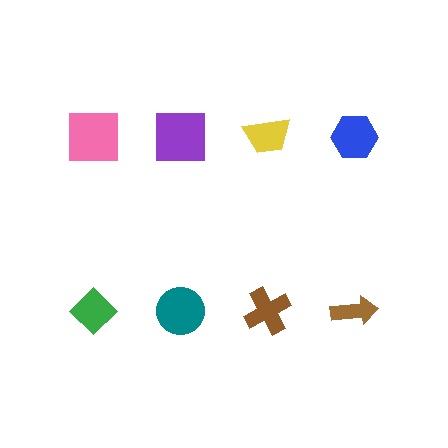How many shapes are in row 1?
4 shapes.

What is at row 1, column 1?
A pink square.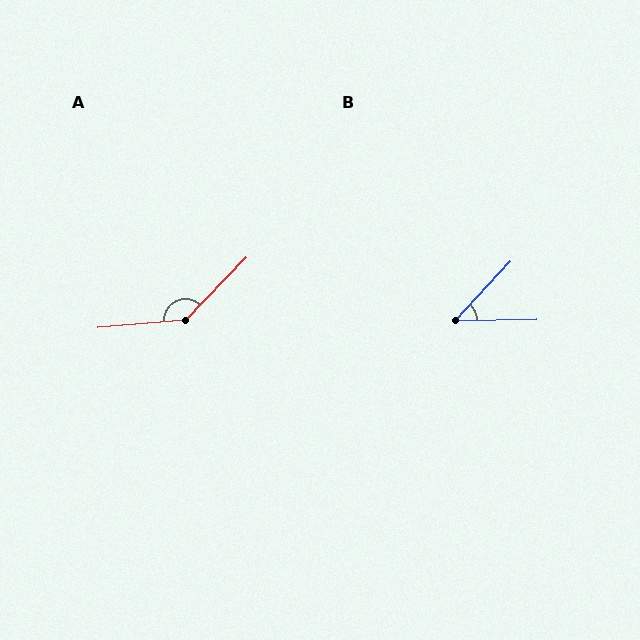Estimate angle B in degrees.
Approximately 46 degrees.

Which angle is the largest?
A, at approximately 138 degrees.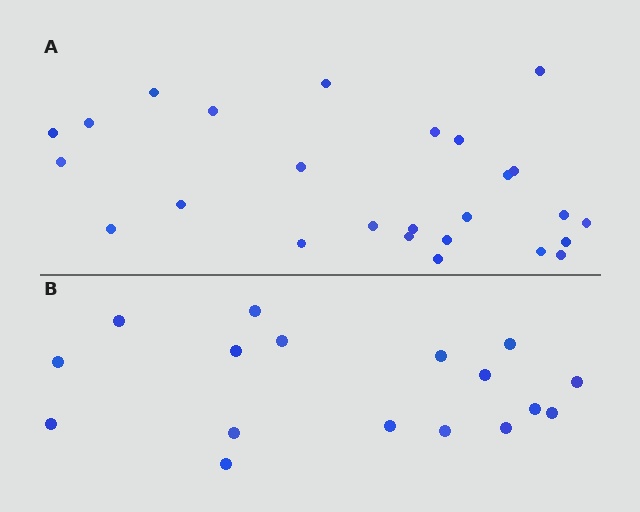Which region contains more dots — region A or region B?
Region A (the top region) has more dots.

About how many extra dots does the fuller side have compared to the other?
Region A has roughly 8 or so more dots than region B.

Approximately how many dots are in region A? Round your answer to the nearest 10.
About 30 dots. (The exact count is 26, which rounds to 30.)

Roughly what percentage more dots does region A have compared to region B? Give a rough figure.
About 55% more.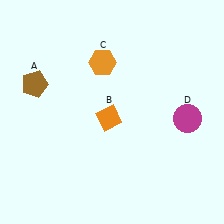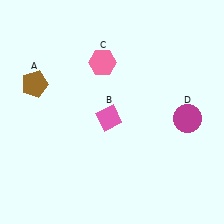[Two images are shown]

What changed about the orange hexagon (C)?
In Image 1, C is orange. In Image 2, it changed to pink.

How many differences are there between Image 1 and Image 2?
There are 2 differences between the two images.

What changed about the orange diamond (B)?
In Image 1, B is orange. In Image 2, it changed to pink.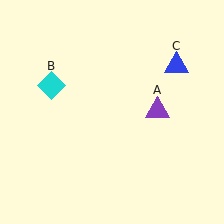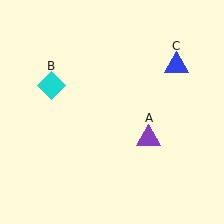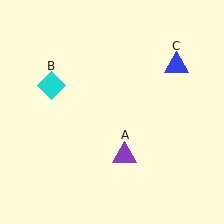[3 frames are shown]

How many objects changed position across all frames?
1 object changed position: purple triangle (object A).